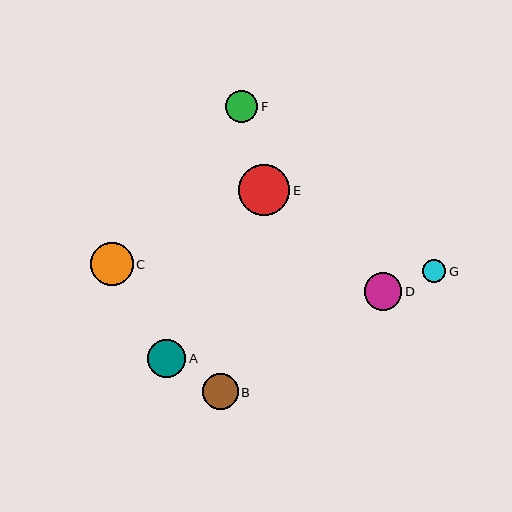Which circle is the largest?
Circle E is the largest with a size of approximately 51 pixels.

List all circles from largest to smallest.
From largest to smallest: E, C, A, D, B, F, G.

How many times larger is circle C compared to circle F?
Circle C is approximately 1.3 times the size of circle F.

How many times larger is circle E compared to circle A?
Circle E is approximately 1.3 times the size of circle A.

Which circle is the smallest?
Circle G is the smallest with a size of approximately 23 pixels.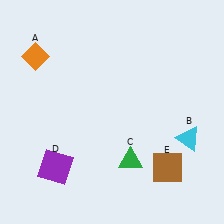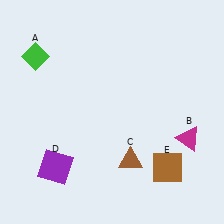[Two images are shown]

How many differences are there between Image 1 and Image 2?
There are 3 differences between the two images.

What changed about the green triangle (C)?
In Image 1, C is green. In Image 2, it changed to brown.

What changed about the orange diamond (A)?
In Image 1, A is orange. In Image 2, it changed to green.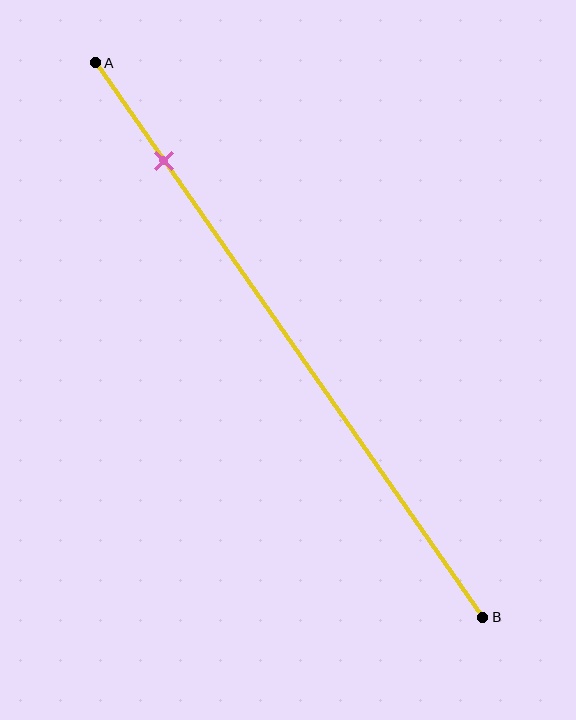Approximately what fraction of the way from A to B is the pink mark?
The pink mark is approximately 20% of the way from A to B.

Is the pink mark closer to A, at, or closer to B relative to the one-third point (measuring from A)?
The pink mark is closer to point A than the one-third point of segment AB.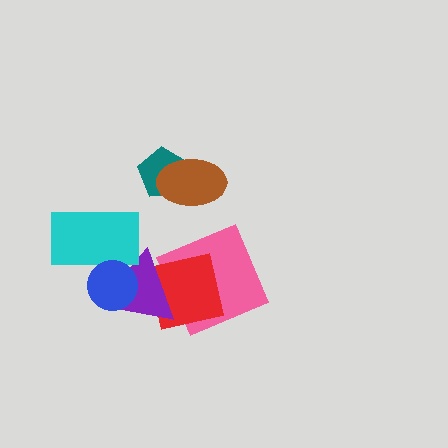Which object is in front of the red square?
The purple triangle is in front of the red square.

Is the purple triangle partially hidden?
Yes, it is partially covered by another shape.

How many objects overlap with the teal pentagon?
1 object overlaps with the teal pentagon.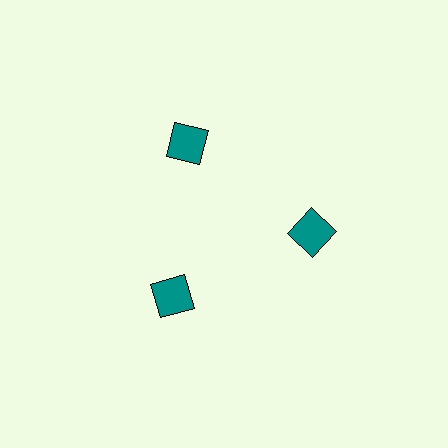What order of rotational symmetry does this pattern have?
This pattern has 3-fold rotational symmetry.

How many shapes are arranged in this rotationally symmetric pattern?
There are 3 shapes, arranged in 3 groups of 1.